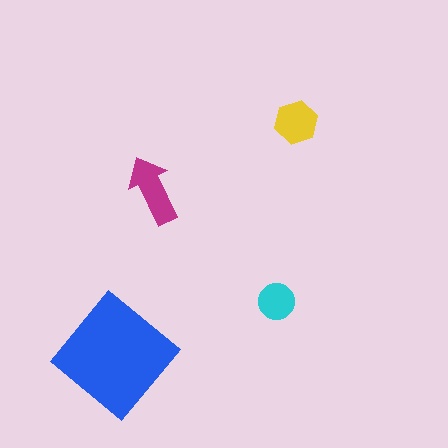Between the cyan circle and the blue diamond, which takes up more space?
The blue diamond.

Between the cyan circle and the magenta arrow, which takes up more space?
The magenta arrow.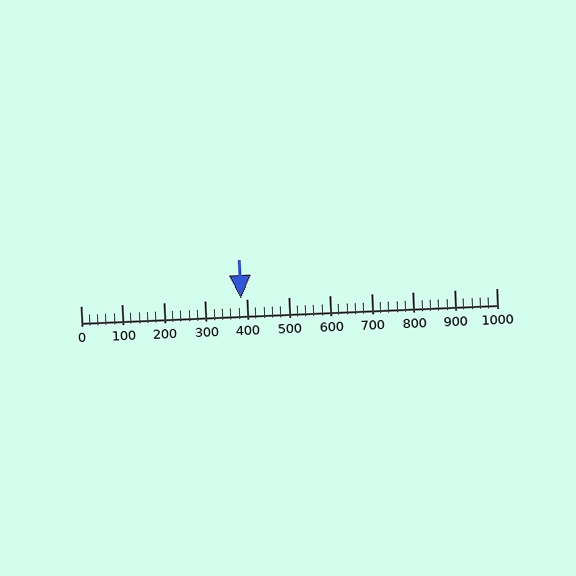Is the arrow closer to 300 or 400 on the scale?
The arrow is closer to 400.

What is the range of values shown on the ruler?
The ruler shows values from 0 to 1000.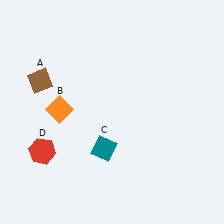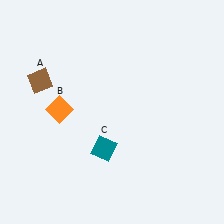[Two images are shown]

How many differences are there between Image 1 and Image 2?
There is 1 difference between the two images.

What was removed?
The red hexagon (D) was removed in Image 2.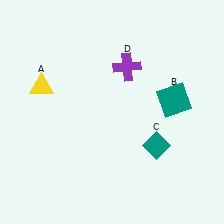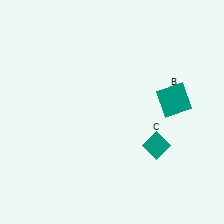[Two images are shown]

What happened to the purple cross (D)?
The purple cross (D) was removed in Image 2. It was in the top-right area of Image 1.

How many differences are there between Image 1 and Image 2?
There are 2 differences between the two images.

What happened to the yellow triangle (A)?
The yellow triangle (A) was removed in Image 2. It was in the top-left area of Image 1.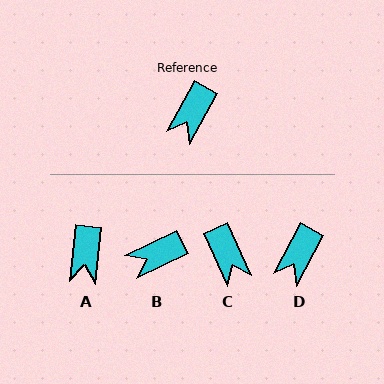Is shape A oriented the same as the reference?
No, it is off by about 21 degrees.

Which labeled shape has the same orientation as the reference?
D.